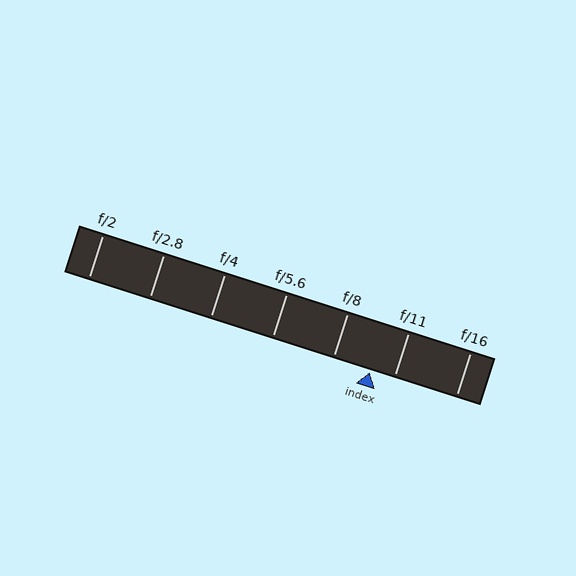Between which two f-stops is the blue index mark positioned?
The index mark is between f/8 and f/11.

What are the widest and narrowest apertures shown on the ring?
The widest aperture shown is f/2 and the narrowest is f/16.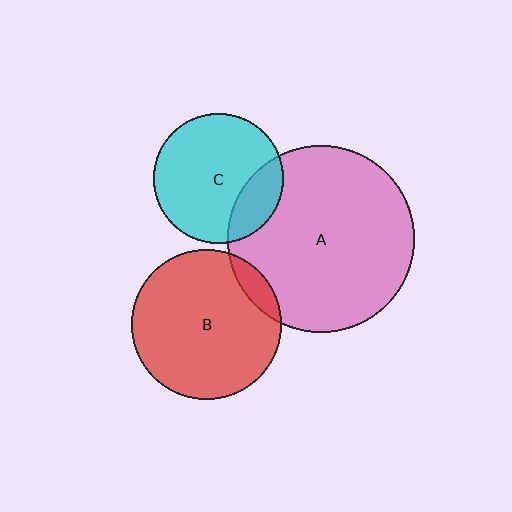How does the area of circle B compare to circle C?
Approximately 1.3 times.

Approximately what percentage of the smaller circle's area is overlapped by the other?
Approximately 20%.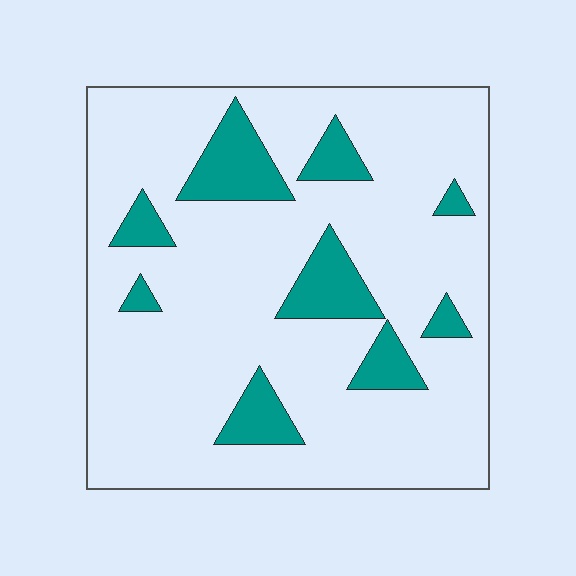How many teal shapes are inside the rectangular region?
9.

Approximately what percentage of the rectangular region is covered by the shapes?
Approximately 15%.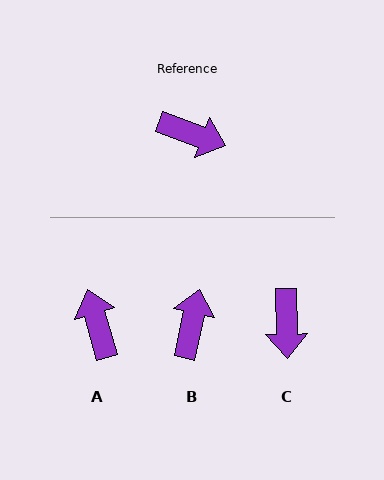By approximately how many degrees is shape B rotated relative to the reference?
Approximately 98 degrees counter-clockwise.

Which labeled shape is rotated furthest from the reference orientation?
A, about 126 degrees away.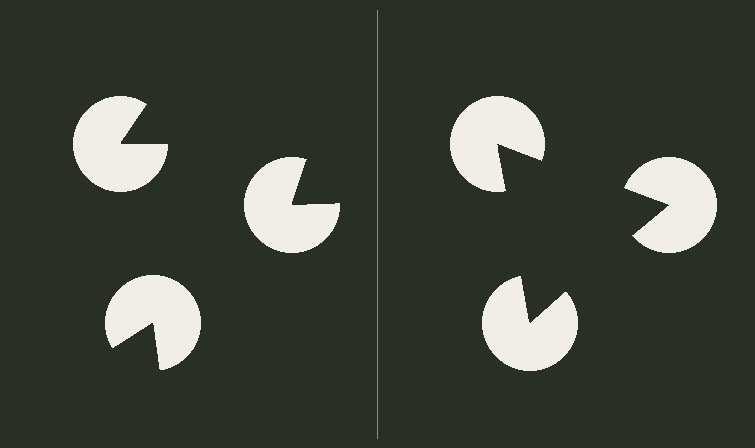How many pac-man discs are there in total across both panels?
6 — 3 on each side.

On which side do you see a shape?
An illusory triangle appears on the right side. On the left side the wedge cuts are rotated, so no coherent shape forms.